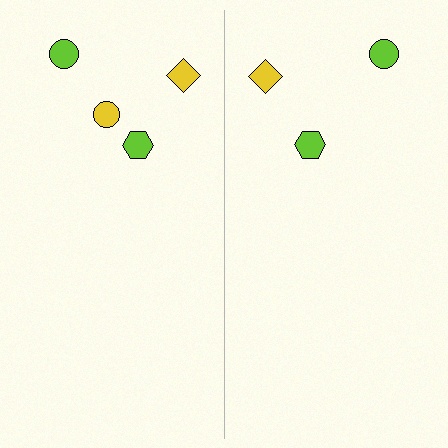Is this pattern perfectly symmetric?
No, the pattern is not perfectly symmetric. A yellow circle is missing from the right side.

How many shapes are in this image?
There are 7 shapes in this image.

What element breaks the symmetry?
A yellow circle is missing from the right side.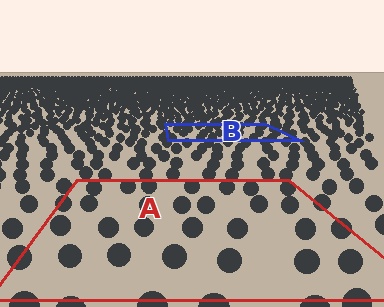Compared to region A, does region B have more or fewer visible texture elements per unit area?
Region B has more texture elements per unit area — they are packed more densely because it is farther away.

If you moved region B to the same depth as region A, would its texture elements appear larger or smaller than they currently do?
They would appear larger. At a closer depth, the same texture elements are projected at a bigger on-screen size.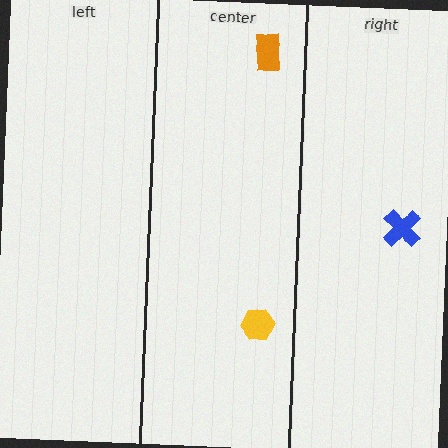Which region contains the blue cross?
The right region.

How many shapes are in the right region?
1.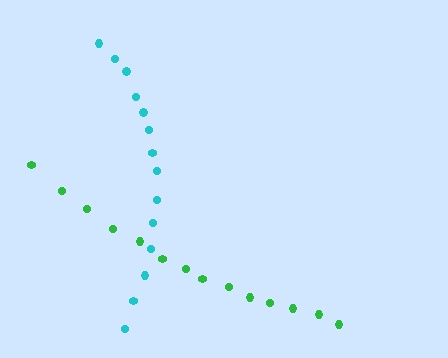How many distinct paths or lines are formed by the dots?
There are 2 distinct paths.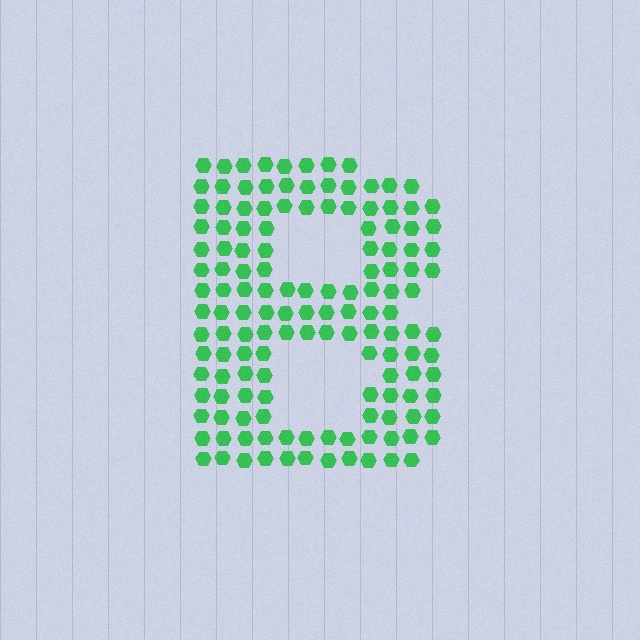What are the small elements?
The small elements are hexagons.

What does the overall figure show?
The overall figure shows the letter B.